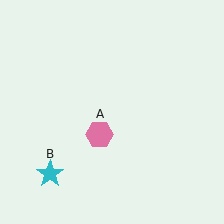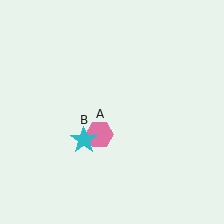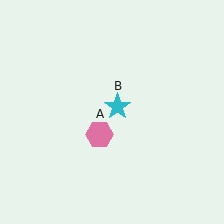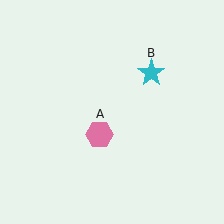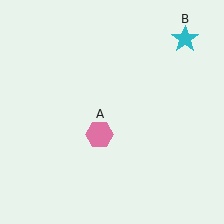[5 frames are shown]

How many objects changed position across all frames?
1 object changed position: cyan star (object B).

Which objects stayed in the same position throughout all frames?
Pink hexagon (object A) remained stationary.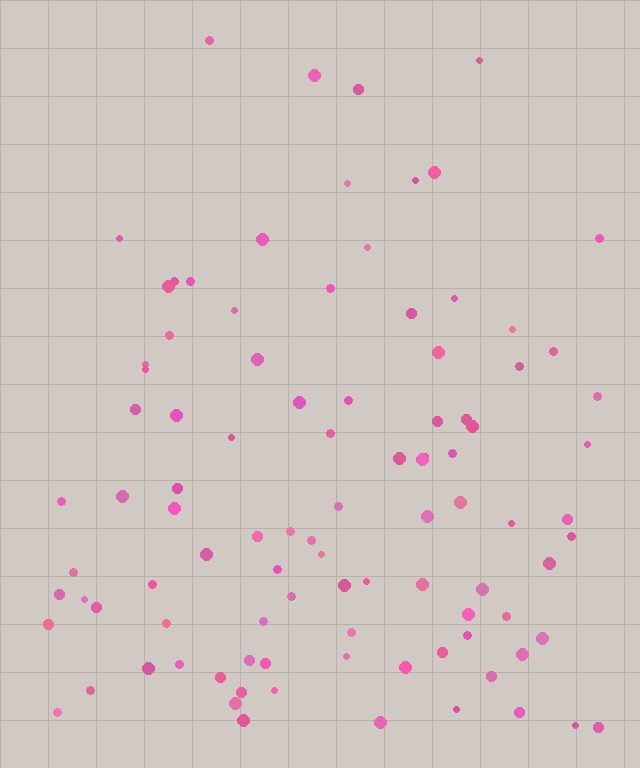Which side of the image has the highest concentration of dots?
The bottom.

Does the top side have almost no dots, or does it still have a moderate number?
Still a moderate number, just noticeably fewer than the bottom.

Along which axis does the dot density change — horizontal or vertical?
Vertical.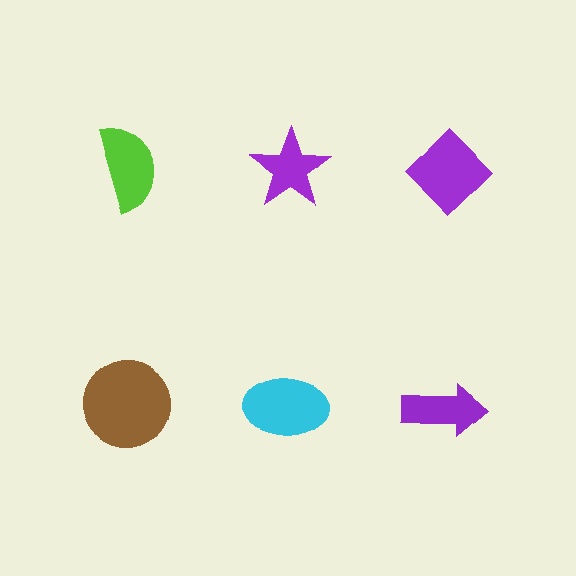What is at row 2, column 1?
A brown circle.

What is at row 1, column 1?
A lime semicircle.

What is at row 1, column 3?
A purple diamond.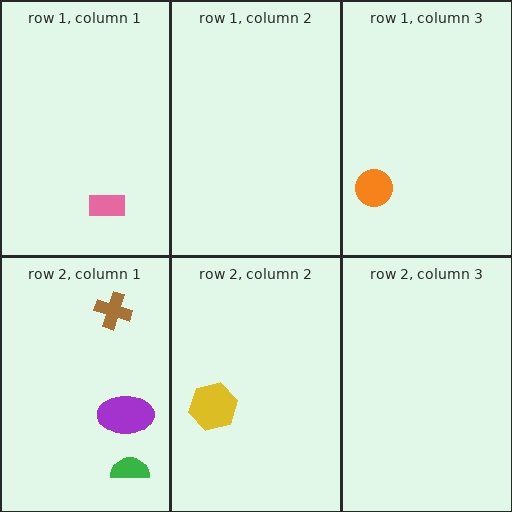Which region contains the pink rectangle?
The row 1, column 1 region.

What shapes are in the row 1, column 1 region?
The pink rectangle.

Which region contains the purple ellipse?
The row 2, column 1 region.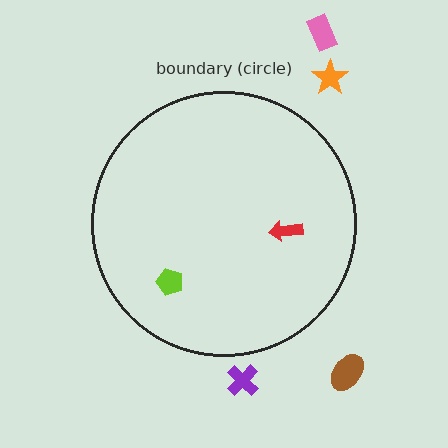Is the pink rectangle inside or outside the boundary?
Outside.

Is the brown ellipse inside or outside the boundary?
Outside.